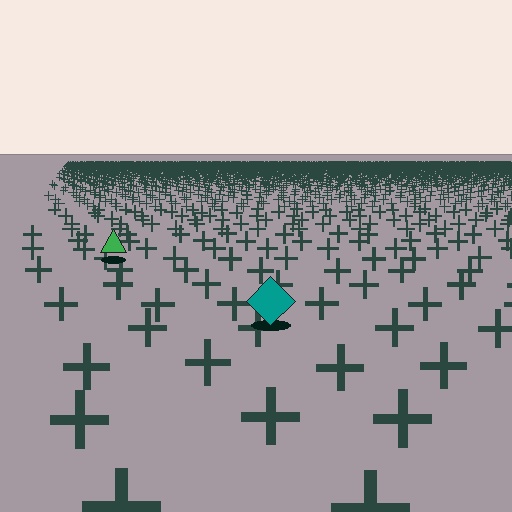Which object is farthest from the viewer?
The green triangle is farthest from the viewer. It appears smaller and the ground texture around it is denser.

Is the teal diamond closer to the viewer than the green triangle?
Yes. The teal diamond is closer — you can tell from the texture gradient: the ground texture is coarser near it.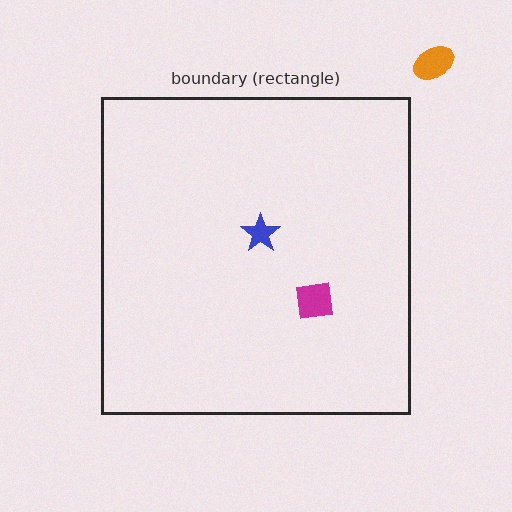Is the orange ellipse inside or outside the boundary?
Outside.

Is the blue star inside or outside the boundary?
Inside.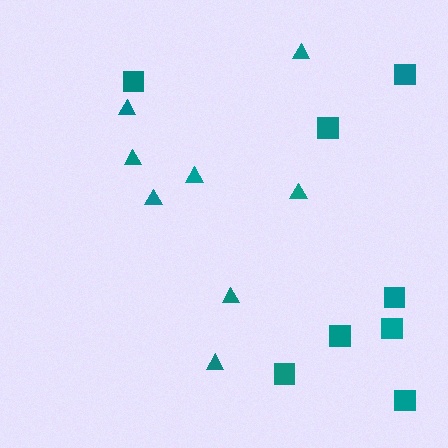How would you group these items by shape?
There are 2 groups: one group of squares (8) and one group of triangles (8).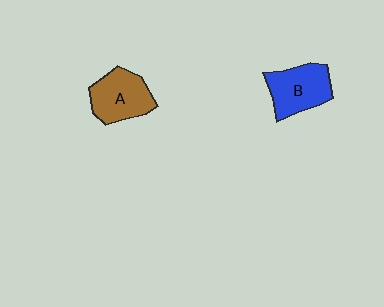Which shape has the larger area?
Shape B (blue).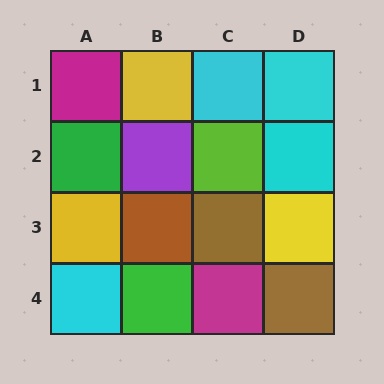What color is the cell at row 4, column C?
Magenta.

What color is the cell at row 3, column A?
Yellow.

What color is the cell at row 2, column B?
Purple.